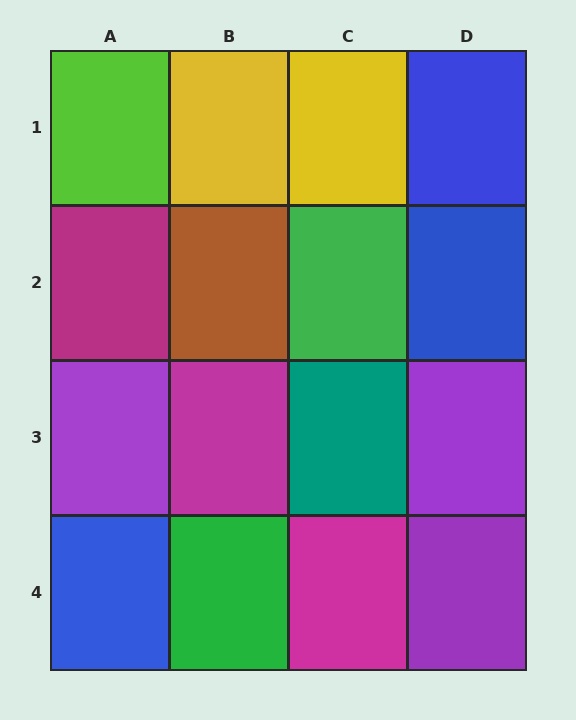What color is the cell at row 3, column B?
Magenta.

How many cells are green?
2 cells are green.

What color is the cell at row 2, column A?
Magenta.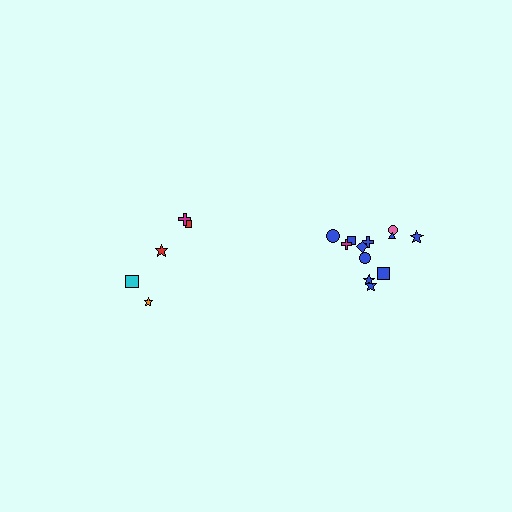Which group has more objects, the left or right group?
The right group.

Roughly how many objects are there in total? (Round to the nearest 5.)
Roughly 15 objects in total.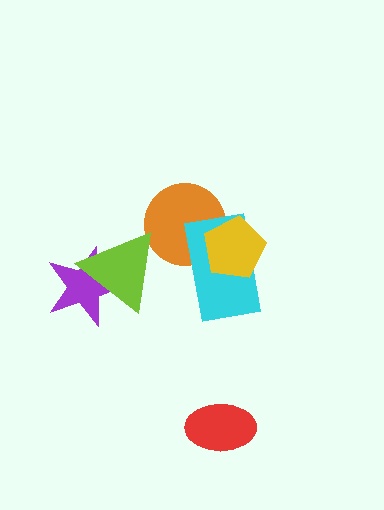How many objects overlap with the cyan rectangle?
2 objects overlap with the cyan rectangle.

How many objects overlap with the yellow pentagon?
2 objects overlap with the yellow pentagon.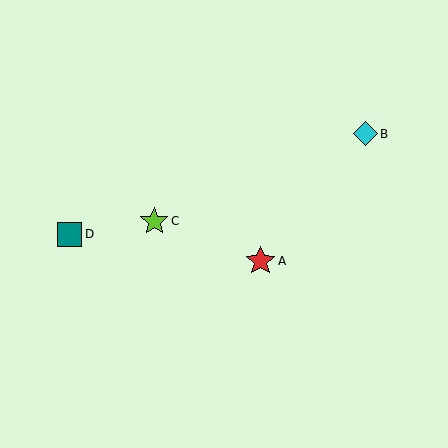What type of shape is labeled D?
Shape D is a teal square.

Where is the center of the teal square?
The center of the teal square is at (70, 234).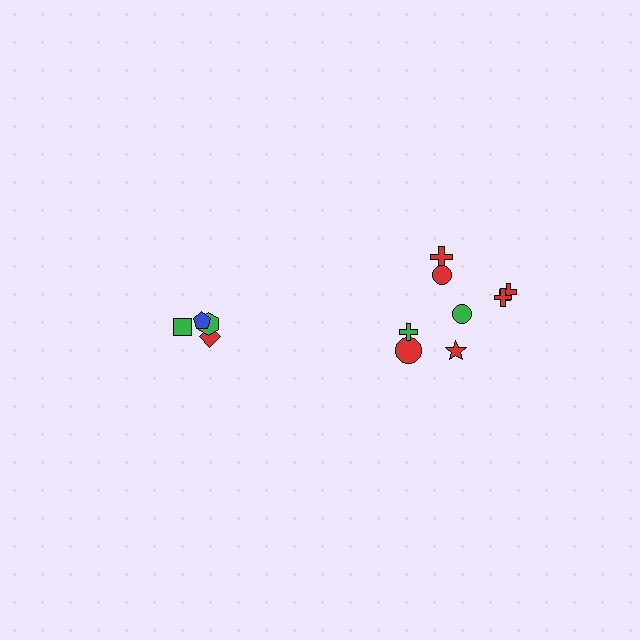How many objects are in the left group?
There are 4 objects.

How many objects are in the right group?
There are 8 objects.